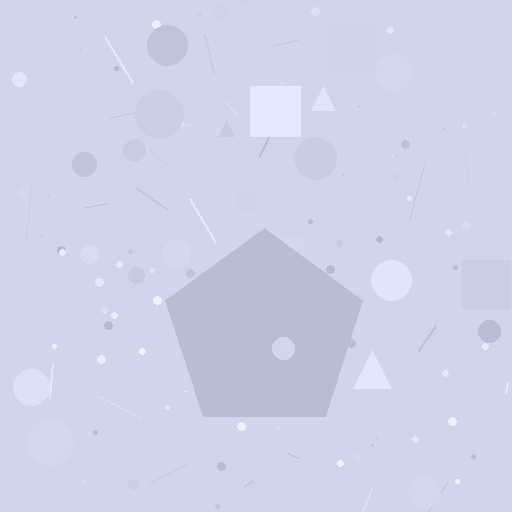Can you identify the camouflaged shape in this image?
The camouflaged shape is a pentagon.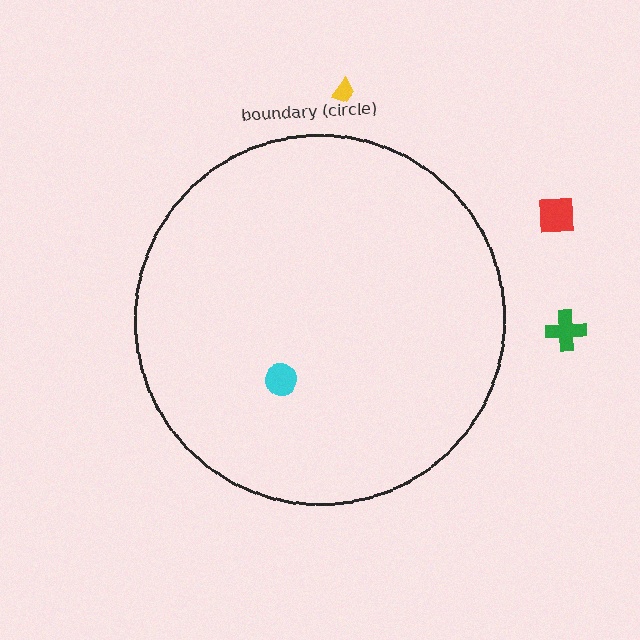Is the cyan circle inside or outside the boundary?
Inside.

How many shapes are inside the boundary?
1 inside, 3 outside.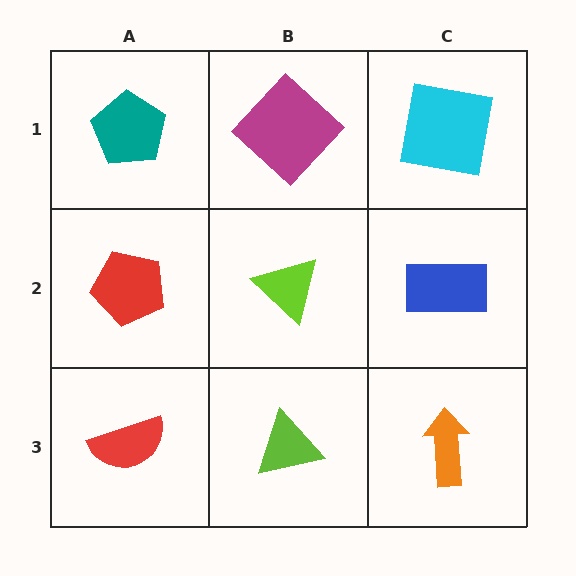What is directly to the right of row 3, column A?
A lime triangle.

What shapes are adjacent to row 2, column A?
A teal pentagon (row 1, column A), a red semicircle (row 3, column A), a lime triangle (row 2, column B).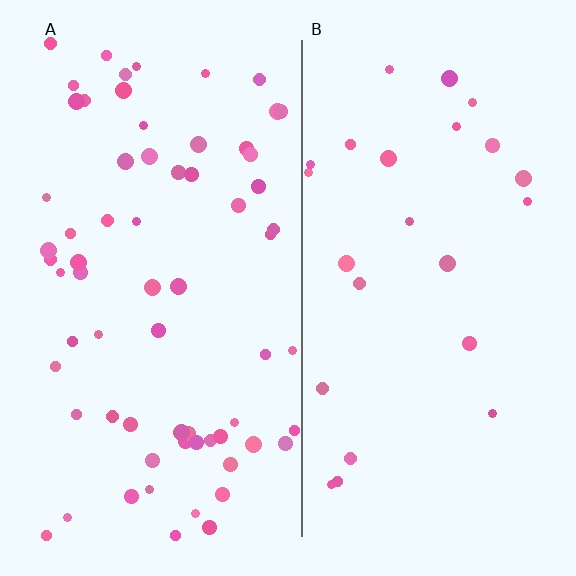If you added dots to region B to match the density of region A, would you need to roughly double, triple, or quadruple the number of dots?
Approximately triple.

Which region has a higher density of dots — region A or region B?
A (the left).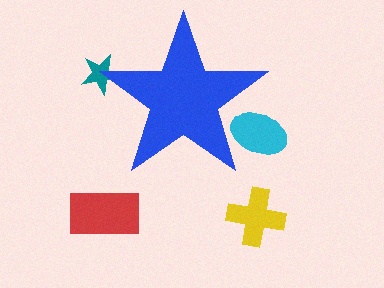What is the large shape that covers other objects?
A blue star.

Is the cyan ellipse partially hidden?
Yes, the cyan ellipse is partially hidden behind the blue star.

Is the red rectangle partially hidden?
No, the red rectangle is fully visible.